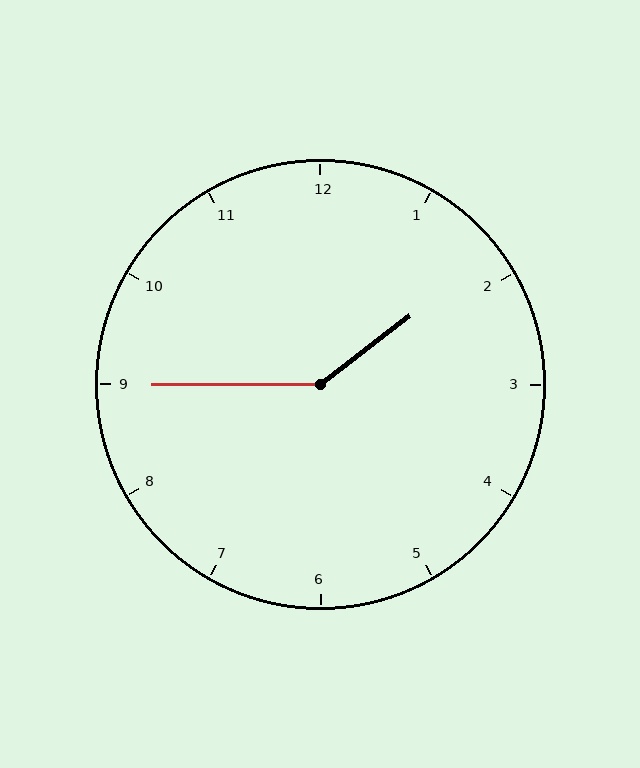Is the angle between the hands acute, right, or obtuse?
It is obtuse.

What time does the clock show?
1:45.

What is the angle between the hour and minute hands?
Approximately 142 degrees.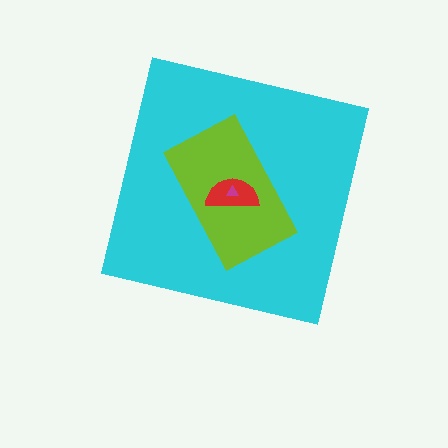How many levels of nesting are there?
4.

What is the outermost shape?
The cyan square.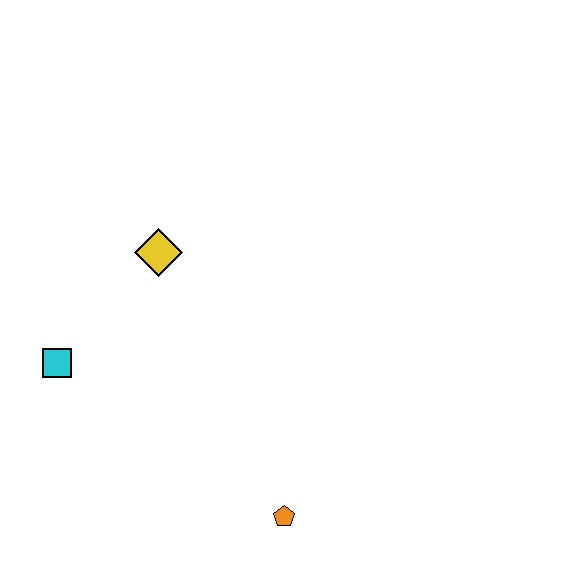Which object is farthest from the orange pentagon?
The yellow diamond is farthest from the orange pentagon.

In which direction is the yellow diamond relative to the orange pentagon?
The yellow diamond is above the orange pentagon.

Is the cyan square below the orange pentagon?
No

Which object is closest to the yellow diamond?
The cyan square is closest to the yellow diamond.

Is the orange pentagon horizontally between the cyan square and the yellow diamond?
No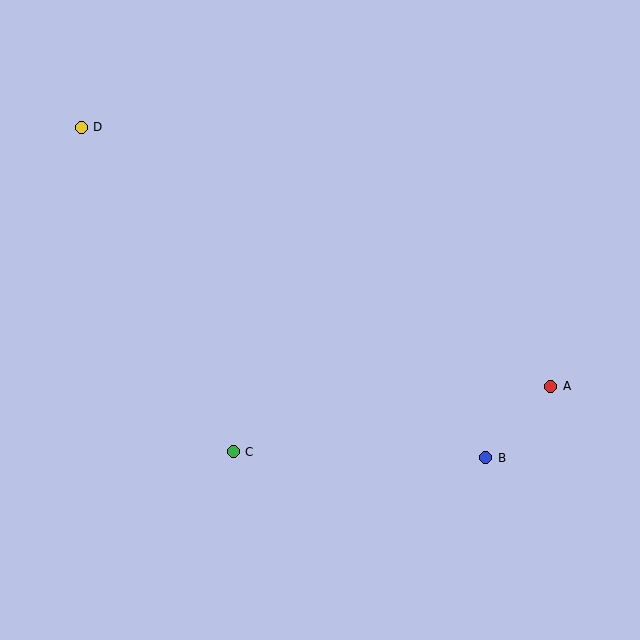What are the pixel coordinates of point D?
Point D is at (81, 127).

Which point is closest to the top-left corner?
Point D is closest to the top-left corner.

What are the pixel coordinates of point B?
Point B is at (486, 458).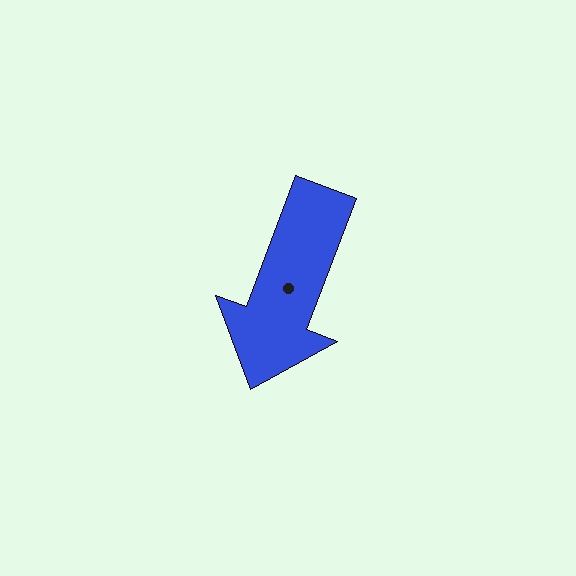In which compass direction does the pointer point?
South.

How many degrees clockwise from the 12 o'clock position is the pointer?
Approximately 201 degrees.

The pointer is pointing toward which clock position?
Roughly 7 o'clock.